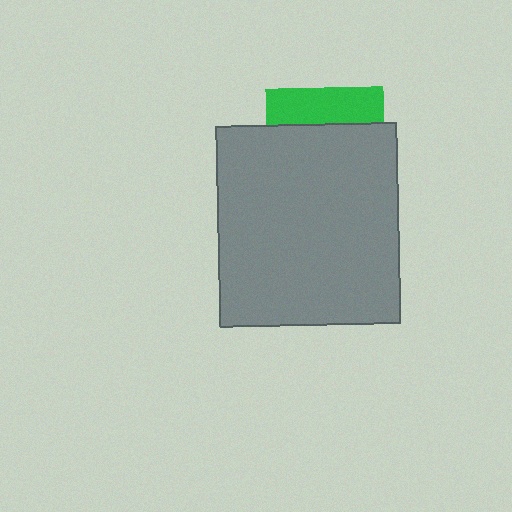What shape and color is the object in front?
The object in front is a gray rectangle.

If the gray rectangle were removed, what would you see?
You would see the complete green square.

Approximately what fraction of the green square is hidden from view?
Roughly 69% of the green square is hidden behind the gray rectangle.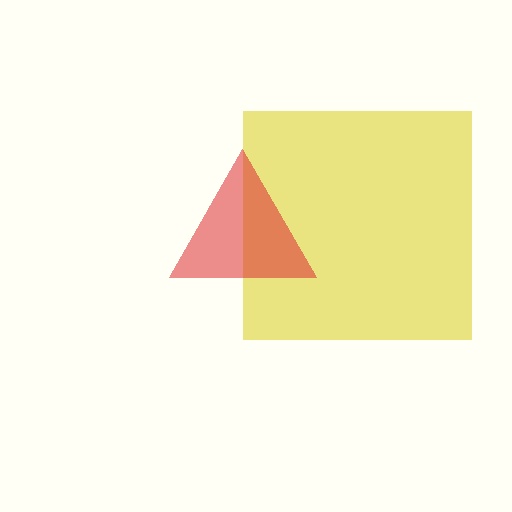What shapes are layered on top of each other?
The layered shapes are: a yellow square, a red triangle.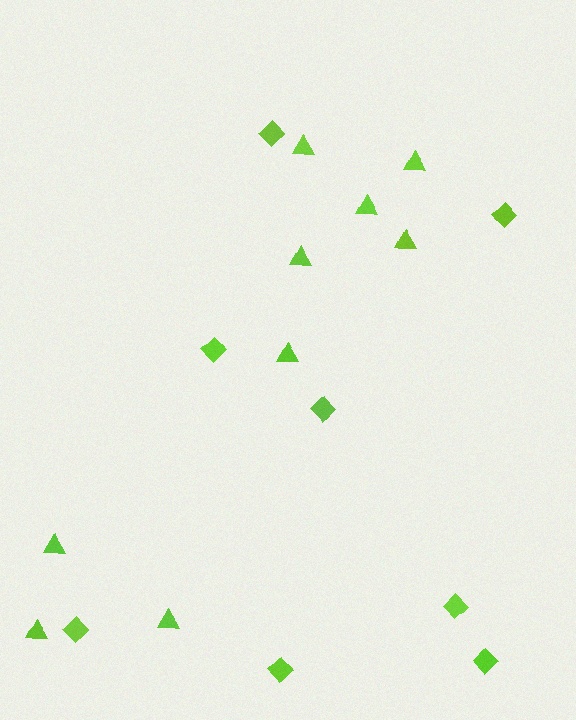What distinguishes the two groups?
There are 2 groups: one group of diamonds (8) and one group of triangles (9).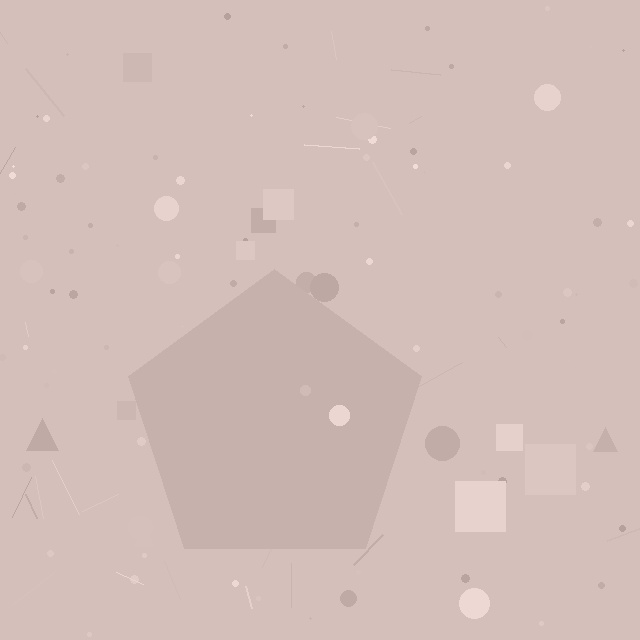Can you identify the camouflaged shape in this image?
The camouflaged shape is a pentagon.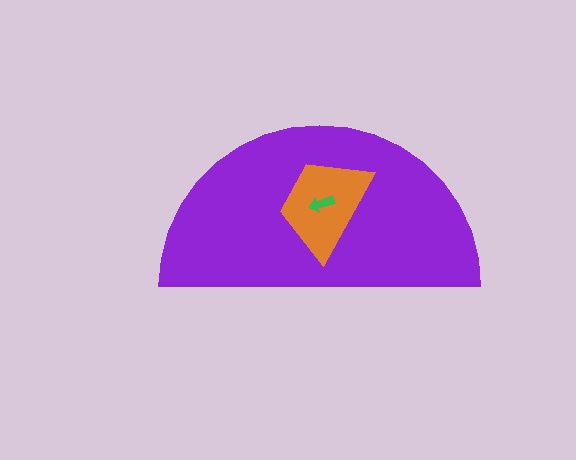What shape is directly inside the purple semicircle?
The orange trapezoid.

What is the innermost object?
The green arrow.